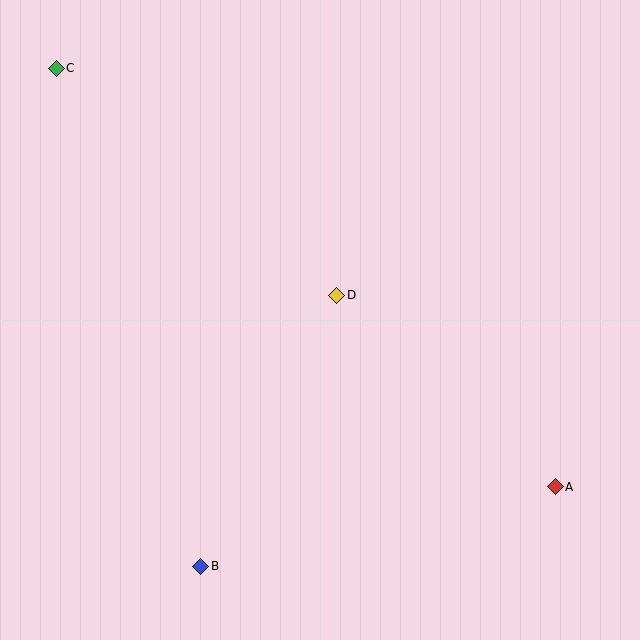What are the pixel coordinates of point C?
Point C is at (56, 68).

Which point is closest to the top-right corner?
Point D is closest to the top-right corner.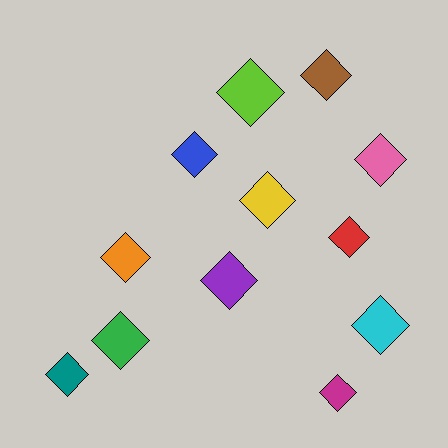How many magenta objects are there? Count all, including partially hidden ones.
There is 1 magenta object.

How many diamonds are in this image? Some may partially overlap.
There are 12 diamonds.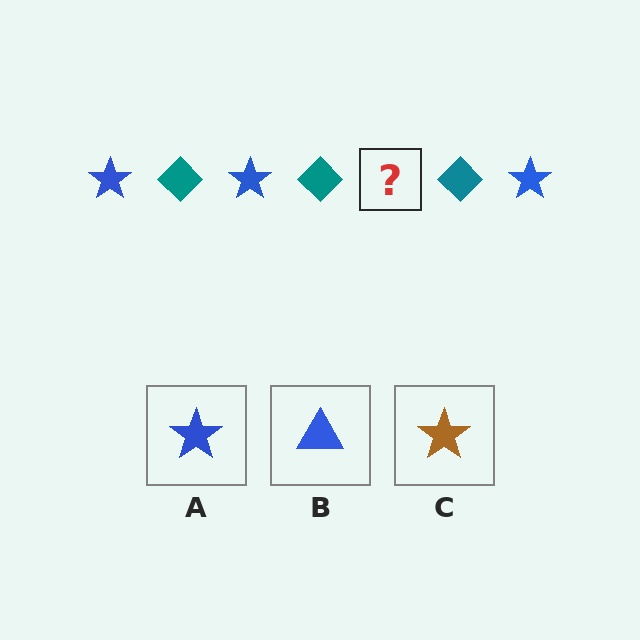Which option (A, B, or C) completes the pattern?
A.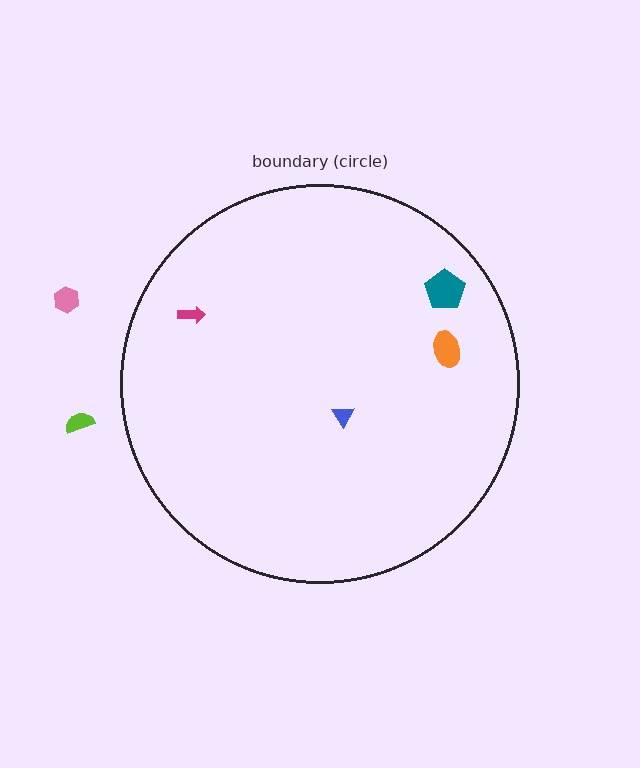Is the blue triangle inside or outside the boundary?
Inside.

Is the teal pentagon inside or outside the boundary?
Inside.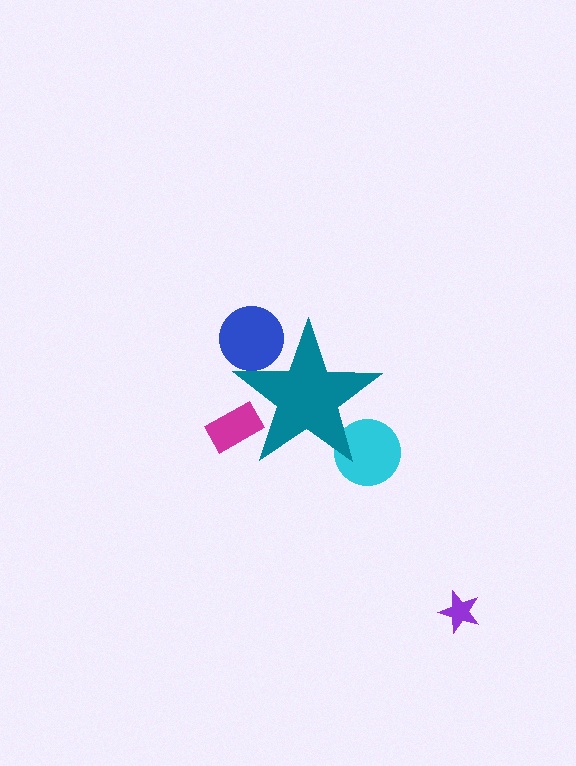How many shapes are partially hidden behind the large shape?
3 shapes are partially hidden.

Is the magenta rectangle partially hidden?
Yes, the magenta rectangle is partially hidden behind the teal star.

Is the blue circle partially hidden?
Yes, the blue circle is partially hidden behind the teal star.